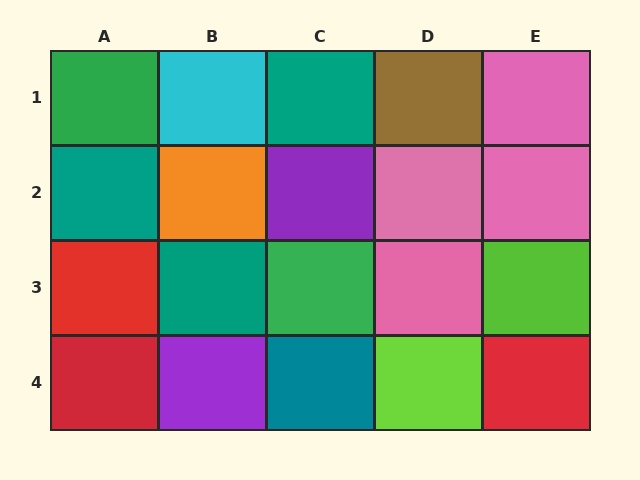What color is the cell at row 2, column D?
Pink.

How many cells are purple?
2 cells are purple.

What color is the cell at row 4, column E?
Red.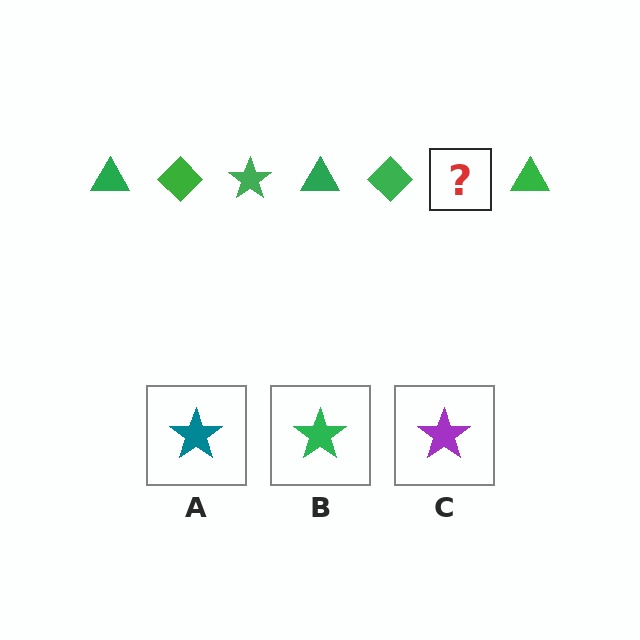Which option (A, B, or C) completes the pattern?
B.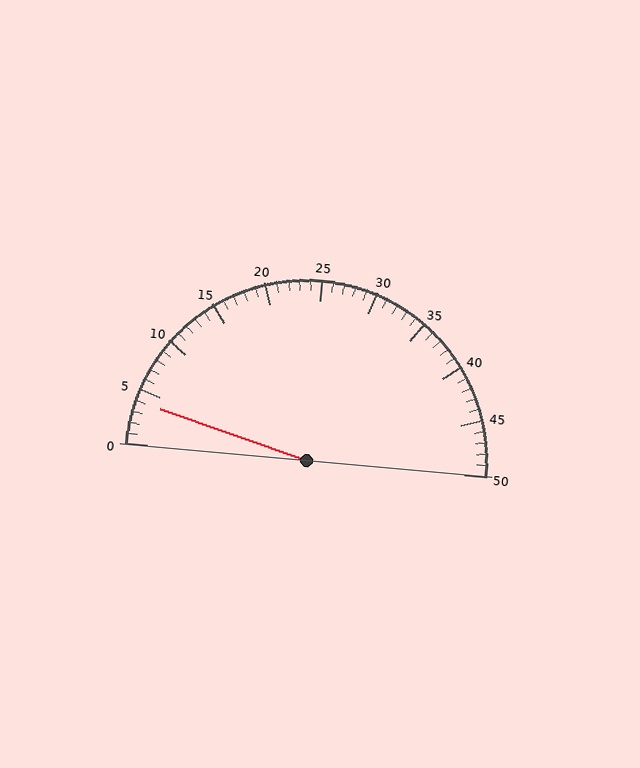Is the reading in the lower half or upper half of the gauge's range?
The reading is in the lower half of the range (0 to 50).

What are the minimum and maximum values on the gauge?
The gauge ranges from 0 to 50.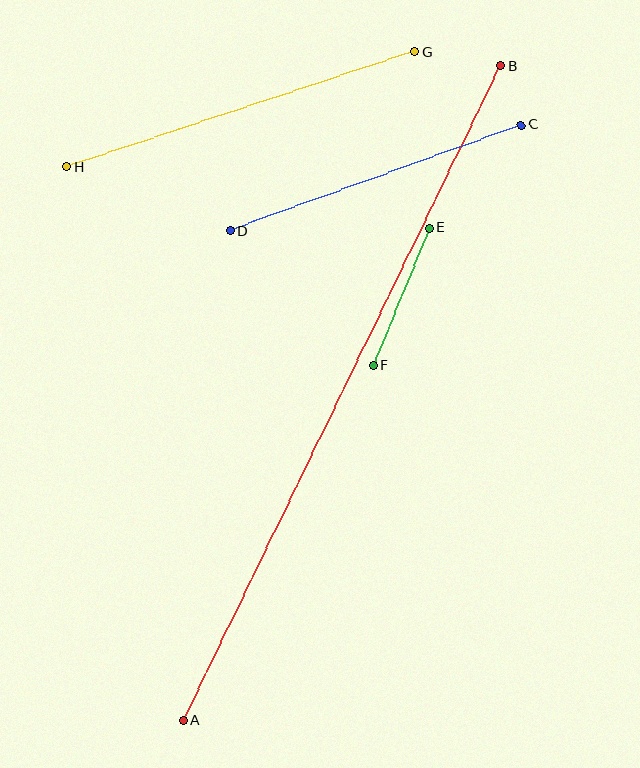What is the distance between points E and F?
The distance is approximately 148 pixels.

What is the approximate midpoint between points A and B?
The midpoint is at approximately (342, 393) pixels.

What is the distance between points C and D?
The distance is approximately 310 pixels.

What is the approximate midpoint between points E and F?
The midpoint is at approximately (401, 296) pixels.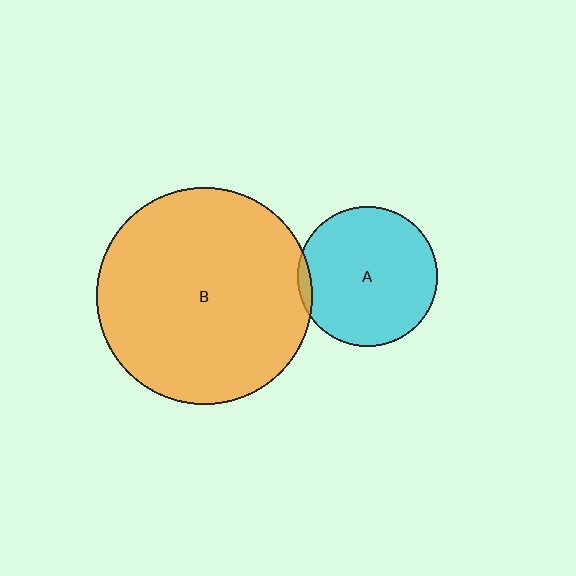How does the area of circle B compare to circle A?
Approximately 2.4 times.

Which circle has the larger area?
Circle B (orange).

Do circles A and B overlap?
Yes.